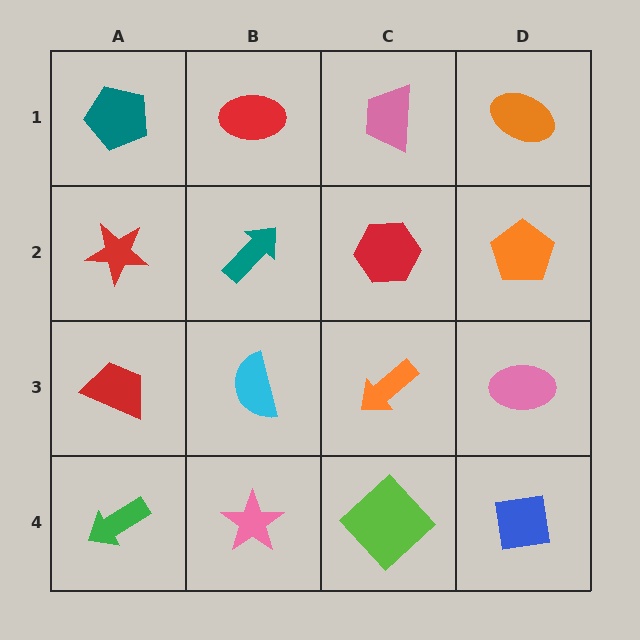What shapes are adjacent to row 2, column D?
An orange ellipse (row 1, column D), a pink ellipse (row 3, column D), a red hexagon (row 2, column C).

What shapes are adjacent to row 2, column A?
A teal pentagon (row 1, column A), a red trapezoid (row 3, column A), a teal arrow (row 2, column B).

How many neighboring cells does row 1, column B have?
3.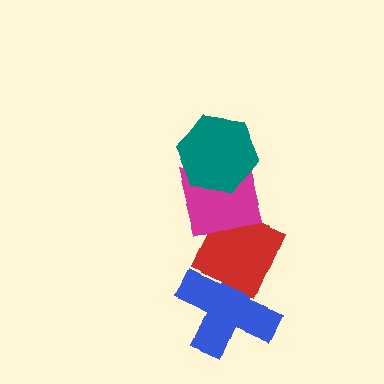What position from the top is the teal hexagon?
The teal hexagon is 1st from the top.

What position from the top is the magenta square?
The magenta square is 2nd from the top.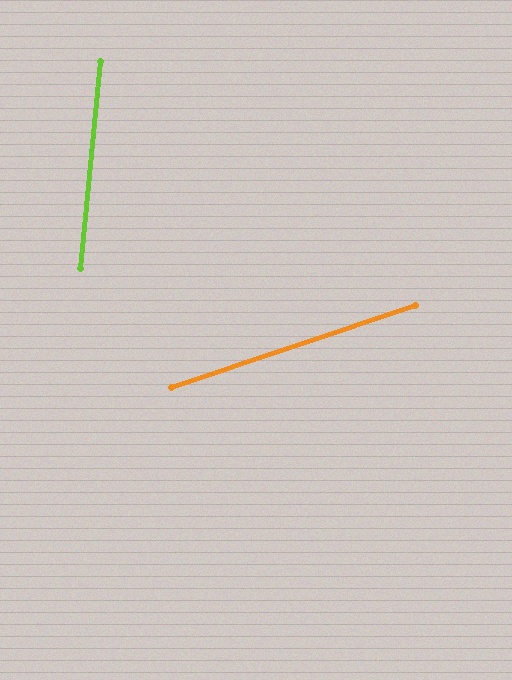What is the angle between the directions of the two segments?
Approximately 66 degrees.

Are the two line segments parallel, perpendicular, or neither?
Neither parallel nor perpendicular — they differ by about 66°.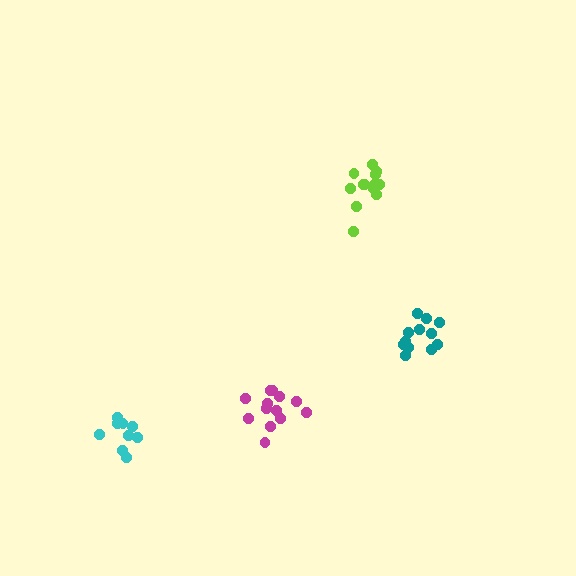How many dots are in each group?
Group 1: 12 dots, Group 2: 13 dots, Group 3: 9 dots, Group 4: 13 dots (47 total).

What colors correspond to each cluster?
The clusters are colored: teal, magenta, cyan, lime.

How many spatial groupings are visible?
There are 4 spatial groupings.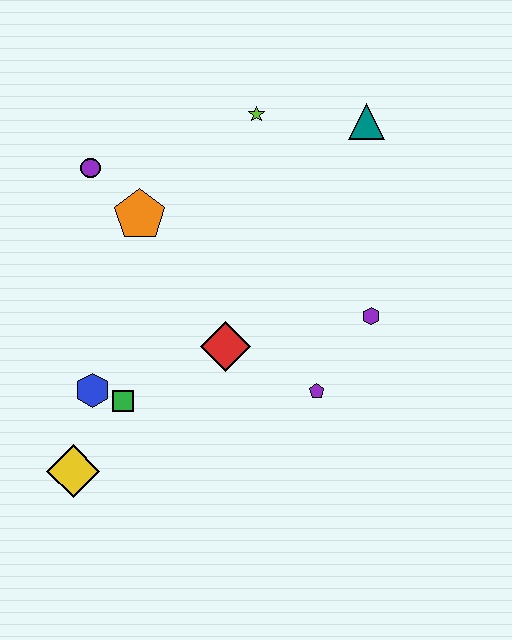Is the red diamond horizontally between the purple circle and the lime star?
Yes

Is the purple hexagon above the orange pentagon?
No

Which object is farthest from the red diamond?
The teal triangle is farthest from the red diamond.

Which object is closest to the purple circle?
The orange pentagon is closest to the purple circle.